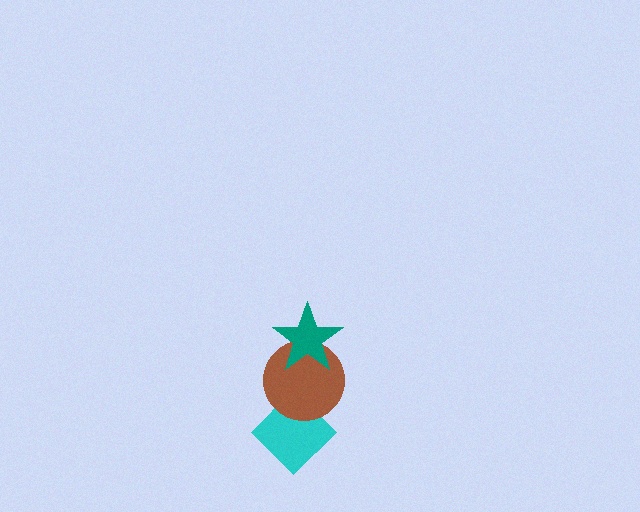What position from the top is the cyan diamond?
The cyan diamond is 3rd from the top.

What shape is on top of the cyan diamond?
The brown circle is on top of the cyan diamond.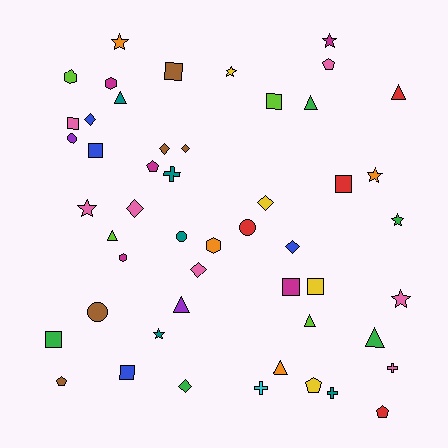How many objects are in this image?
There are 50 objects.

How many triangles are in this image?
There are 8 triangles.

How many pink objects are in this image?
There are 7 pink objects.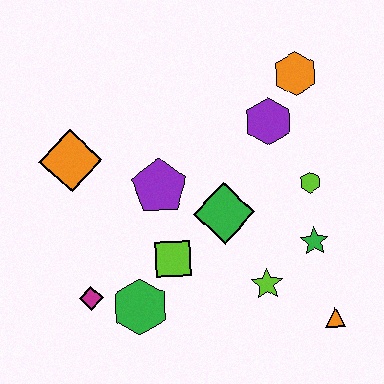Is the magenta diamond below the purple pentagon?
Yes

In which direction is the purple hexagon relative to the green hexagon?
The purple hexagon is above the green hexagon.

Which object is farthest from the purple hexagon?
The magenta diamond is farthest from the purple hexagon.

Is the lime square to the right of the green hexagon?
Yes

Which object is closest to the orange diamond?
The purple pentagon is closest to the orange diamond.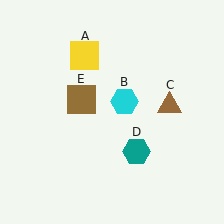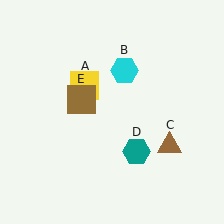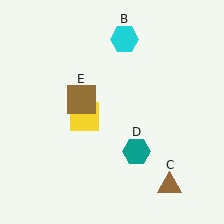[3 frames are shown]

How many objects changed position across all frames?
3 objects changed position: yellow square (object A), cyan hexagon (object B), brown triangle (object C).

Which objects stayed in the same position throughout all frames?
Teal hexagon (object D) and brown square (object E) remained stationary.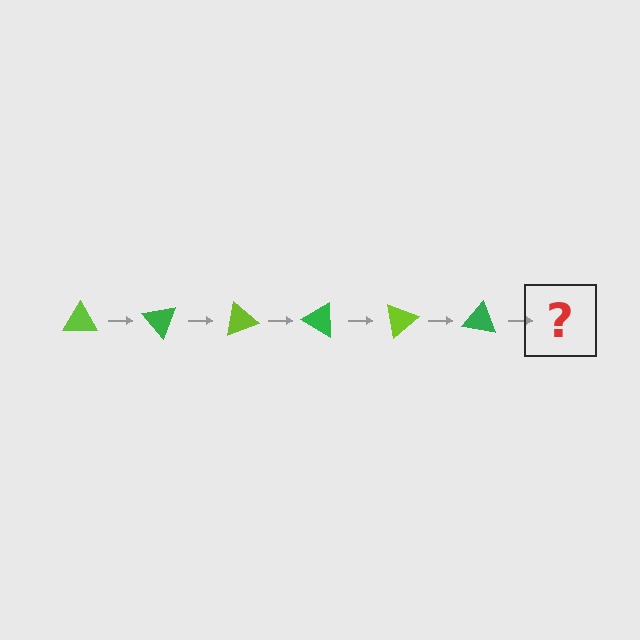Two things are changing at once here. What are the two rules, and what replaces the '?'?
The two rules are that it rotates 50 degrees each step and the color cycles through lime and green. The '?' should be a lime triangle, rotated 300 degrees from the start.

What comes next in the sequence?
The next element should be a lime triangle, rotated 300 degrees from the start.